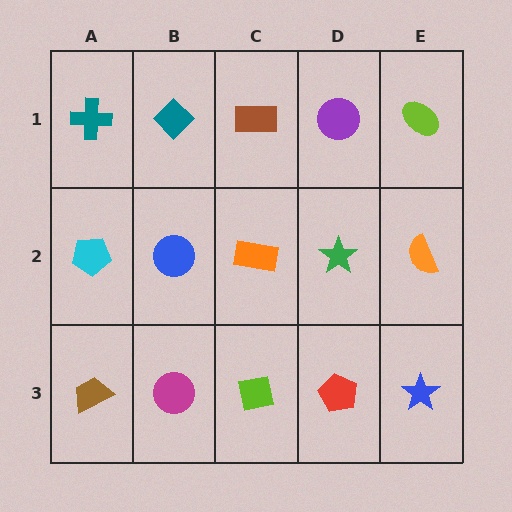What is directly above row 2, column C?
A brown rectangle.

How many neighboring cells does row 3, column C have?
3.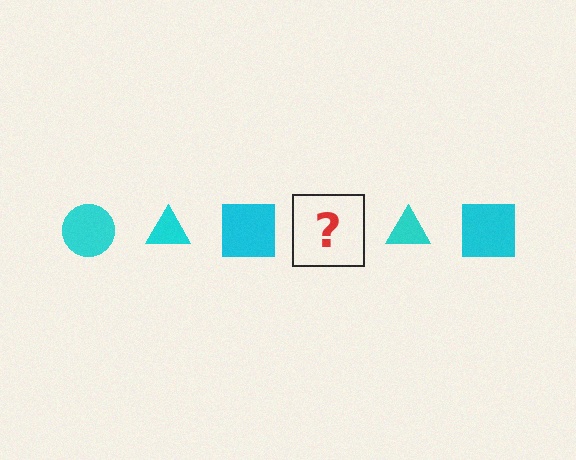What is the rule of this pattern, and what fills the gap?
The rule is that the pattern cycles through circle, triangle, square shapes in cyan. The gap should be filled with a cyan circle.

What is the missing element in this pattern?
The missing element is a cyan circle.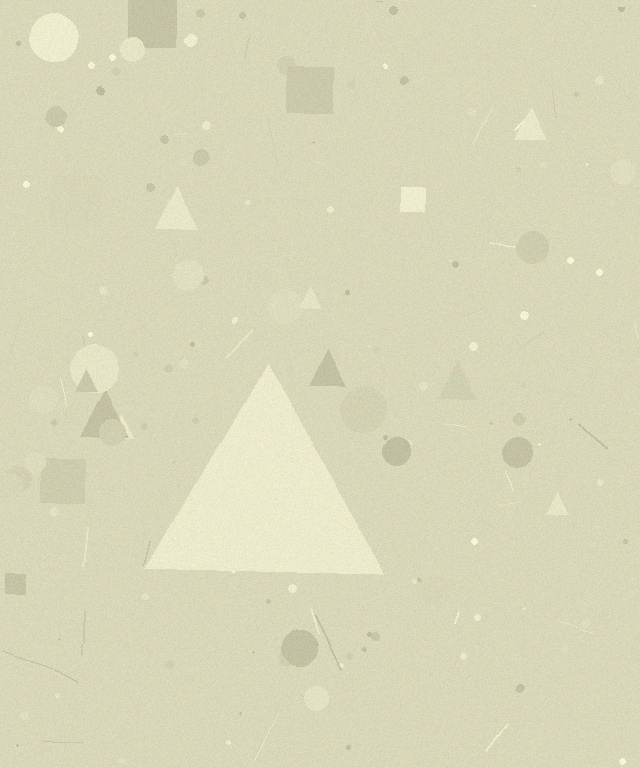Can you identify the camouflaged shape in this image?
The camouflaged shape is a triangle.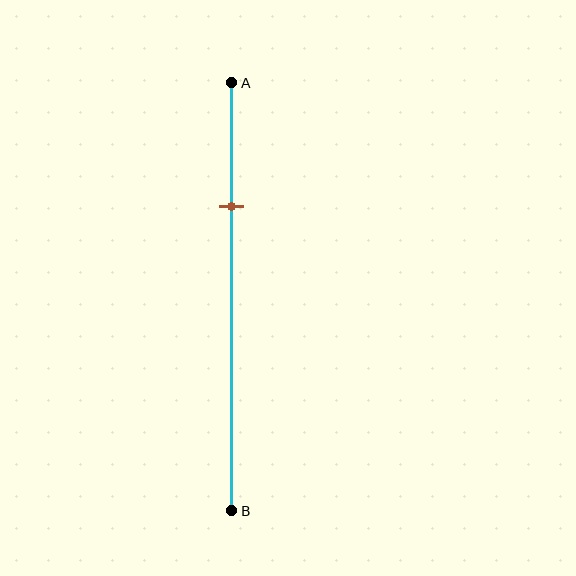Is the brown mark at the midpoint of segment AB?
No, the mark is at about 30% from A, not at the 50% midpoint.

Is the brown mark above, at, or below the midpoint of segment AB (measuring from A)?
The brown mark is above the midpoint of segment AB.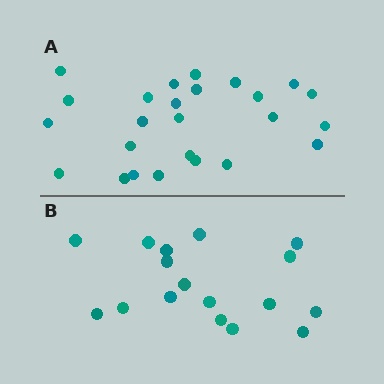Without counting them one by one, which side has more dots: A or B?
Region A (the top region) has more dots.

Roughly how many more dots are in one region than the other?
Region A has roughly 8 or so more dots than region B.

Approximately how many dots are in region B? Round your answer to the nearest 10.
About 20 dots. (The exact count is 17, which rounds to 20.)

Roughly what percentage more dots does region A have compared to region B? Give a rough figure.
About 45% more.